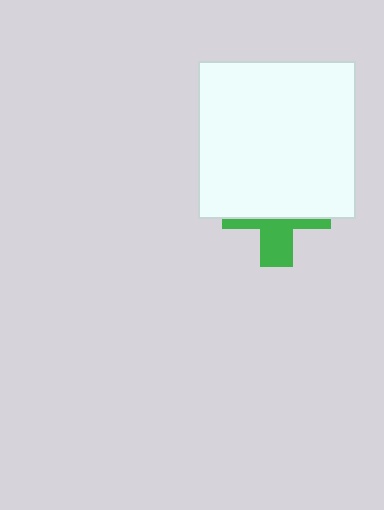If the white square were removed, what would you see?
You would see the complete green cross.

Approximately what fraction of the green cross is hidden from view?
Roughly 62% of the green cross is hidden behind the white square.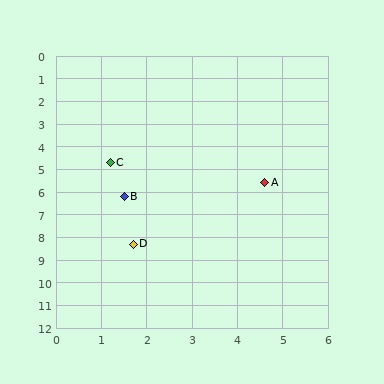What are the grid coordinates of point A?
Point A is at approximately (4.6, 5.6).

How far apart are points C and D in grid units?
Points C and D are about 3.6 grid units apart.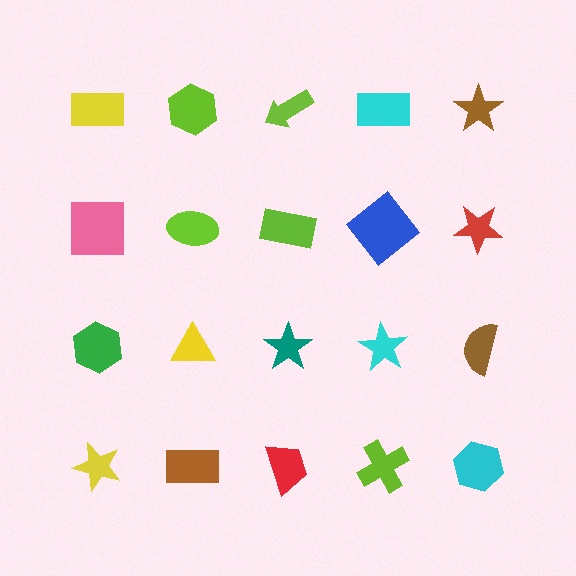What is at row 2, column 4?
A blue diamond.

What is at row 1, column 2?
A lime hexagon.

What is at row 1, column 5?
A brown star.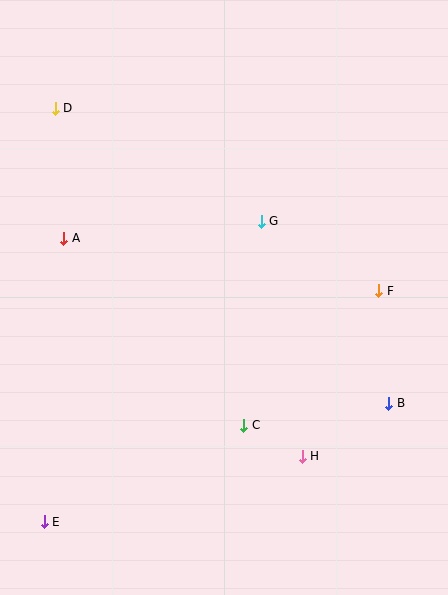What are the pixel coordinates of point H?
Point H is at (302, 456).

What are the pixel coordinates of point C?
Point C is at (243, 425).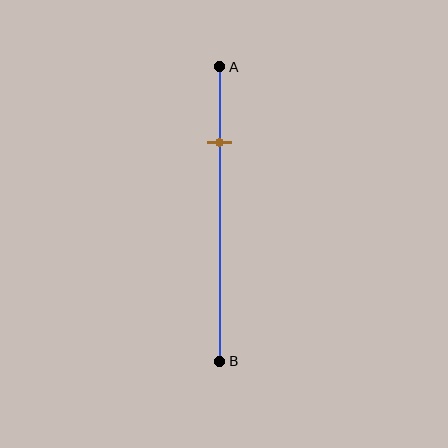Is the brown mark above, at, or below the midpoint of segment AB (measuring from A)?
The brown mark is above the midpoint of segment AB.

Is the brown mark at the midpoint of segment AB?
No, the mark is at about 25% from A, not at the 50% midpoint.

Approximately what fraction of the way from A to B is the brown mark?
The brown mark is approximately 25% of the way from A to B.